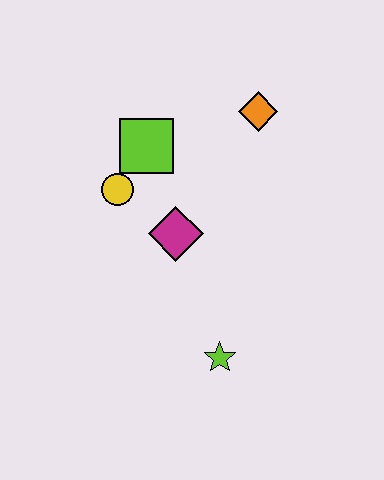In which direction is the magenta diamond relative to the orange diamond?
The magenta diamond is below the orange diamond.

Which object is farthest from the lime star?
The orange diamond is farthest from the lime star.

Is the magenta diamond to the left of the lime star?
Yes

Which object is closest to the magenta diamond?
The yellow circle is closest to the magenta diamond.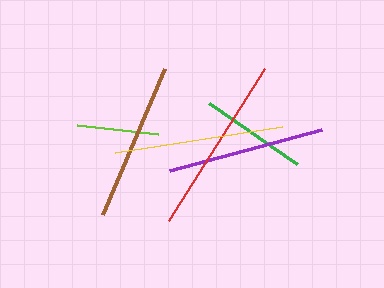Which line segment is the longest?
The red line is the longest at approximately 180 pixels.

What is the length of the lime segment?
The lime segment is approximately 82 pixels long.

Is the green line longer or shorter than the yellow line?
The yellow line is longer than the green line.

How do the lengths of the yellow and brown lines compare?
The yellow and brown lines are approximately the same length.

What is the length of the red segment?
The red segment is approximately 180 pixels long.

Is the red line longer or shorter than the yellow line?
The red line is longer than the yellow line.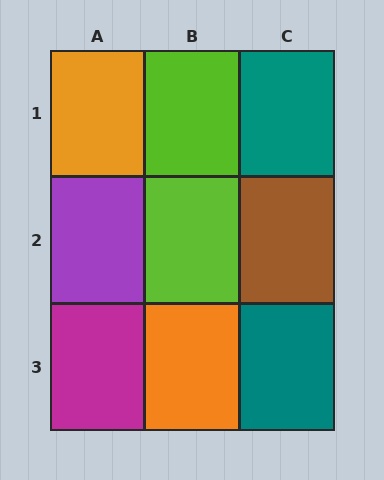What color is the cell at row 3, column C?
Teal.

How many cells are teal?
2 cells are teal.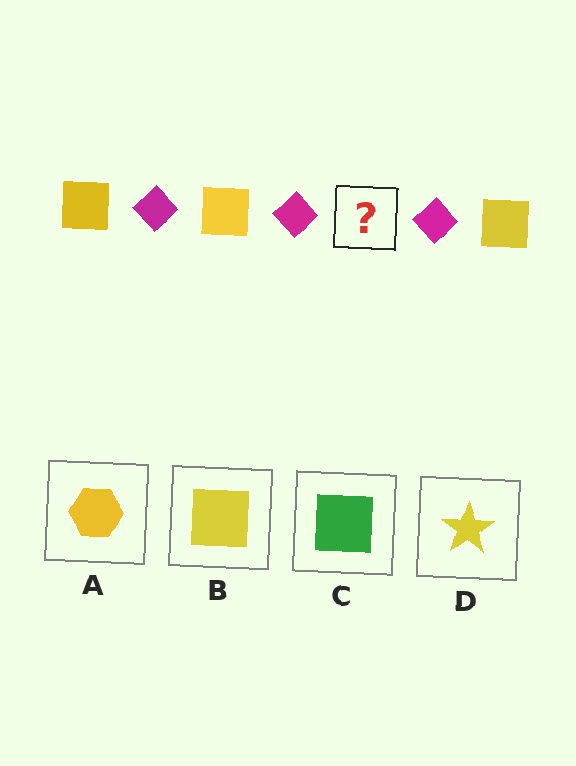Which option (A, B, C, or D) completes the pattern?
B.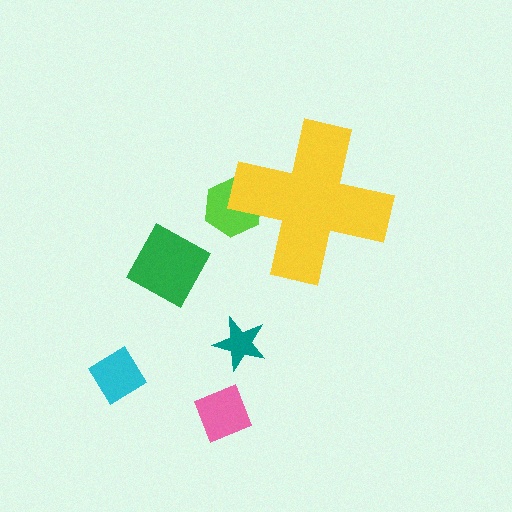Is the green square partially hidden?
No, the green square is fully visible.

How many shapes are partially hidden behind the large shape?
1 shape is partially hidden.